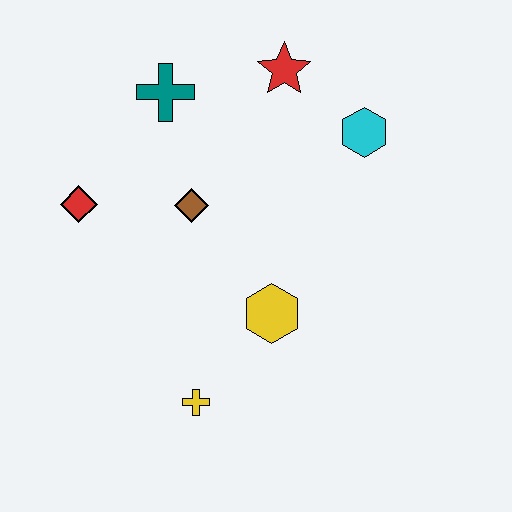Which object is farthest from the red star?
The yellow cross is farthest from the red star.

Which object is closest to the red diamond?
The brown diamond is closest to the red diamond.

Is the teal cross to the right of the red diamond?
Yes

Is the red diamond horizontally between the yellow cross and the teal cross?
No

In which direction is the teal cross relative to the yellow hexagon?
The teal cross is above the yellow hexagon.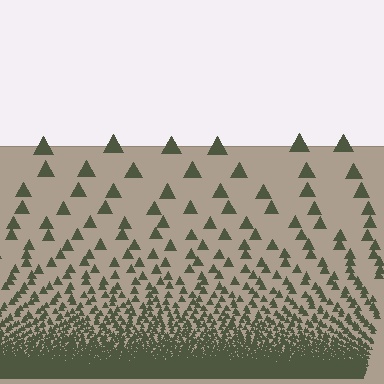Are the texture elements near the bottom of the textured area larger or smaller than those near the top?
Smaller. The gradient is inverted — elements near the bottom are smaller and denser.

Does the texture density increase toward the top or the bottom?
Density increases toward the bottom.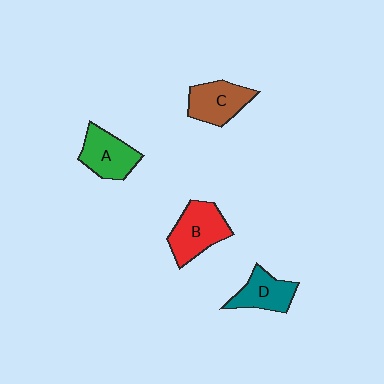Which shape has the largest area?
Shape B (red).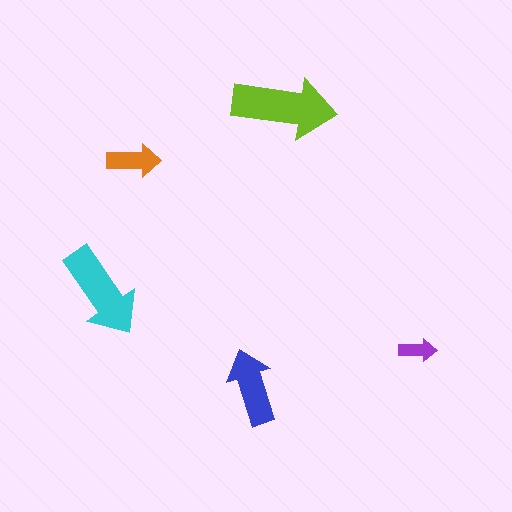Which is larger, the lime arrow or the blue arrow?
The lime one.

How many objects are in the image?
There are 5 objects in the image.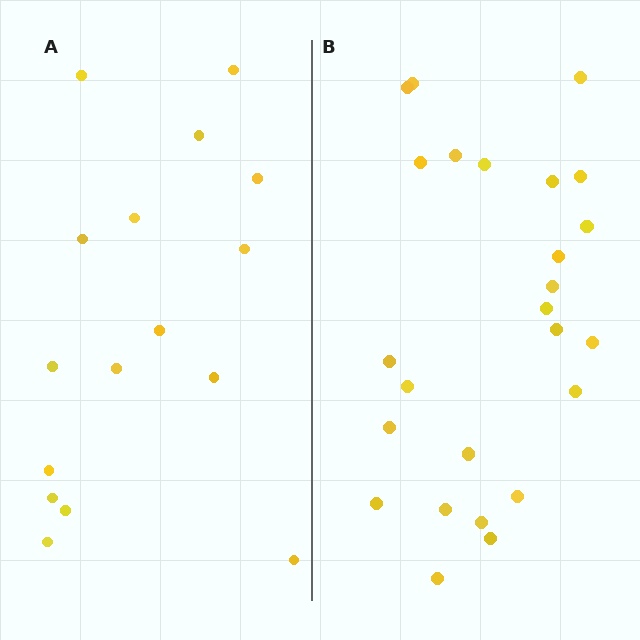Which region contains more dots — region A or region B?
Region B (the right region) has more dots.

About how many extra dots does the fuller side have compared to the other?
Region B has roughly 8 or so more dots than region A.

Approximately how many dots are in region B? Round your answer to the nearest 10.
About 20 dots. (The exact count is 25, which rounds to 20.)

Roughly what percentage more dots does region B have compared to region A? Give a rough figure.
About 55% more.